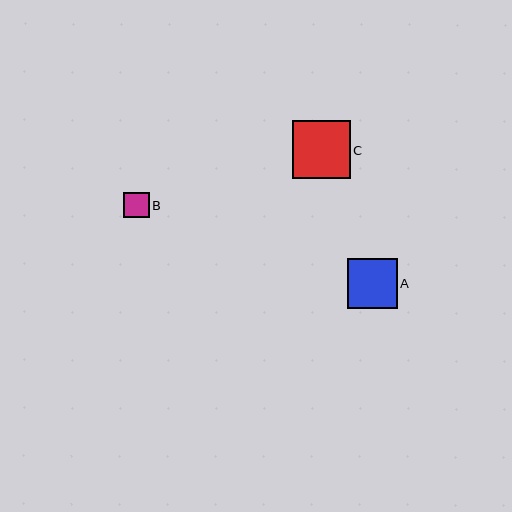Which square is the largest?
Square C is the largest with a size of approximately 58 pixels.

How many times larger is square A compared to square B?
Square A is approximately 2.0 times the size of square B.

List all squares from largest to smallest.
From largest to smallest: C, A, B.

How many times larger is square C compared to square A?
Square C is approximately 1.2 times the size of square A.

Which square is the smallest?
Square B is the smallest with a size of approximately 25 pixels.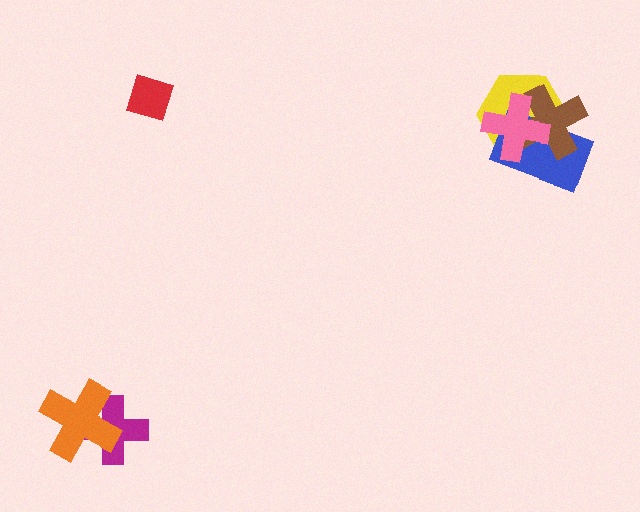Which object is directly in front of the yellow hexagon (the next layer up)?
The blue rectangle is directly in front of the yellow hexagon.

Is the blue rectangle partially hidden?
Yes, it is partially covered by another shape.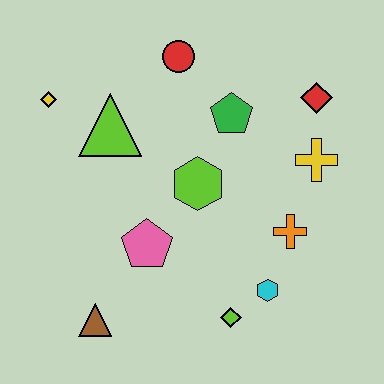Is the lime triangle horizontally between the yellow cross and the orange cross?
No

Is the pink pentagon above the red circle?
No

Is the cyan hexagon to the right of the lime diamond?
Yes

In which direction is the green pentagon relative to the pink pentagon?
The green pentagon is above the pink pentagon.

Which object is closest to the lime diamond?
The cyan hexagon is closest to the lime diamond.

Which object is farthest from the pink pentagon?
The red diamond is farthest from the pink pentagon.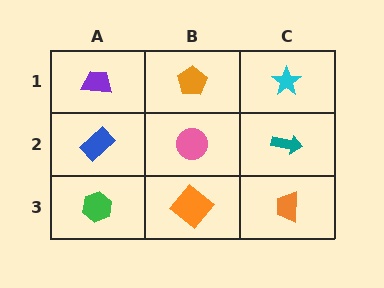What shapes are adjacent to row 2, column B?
An orange pentagon (row 1, column B), an orange diamond (row 3, column B), a blue rectangle (row 2, column A), a teal arrow (row 2, column C).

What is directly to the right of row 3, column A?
An orange diamond.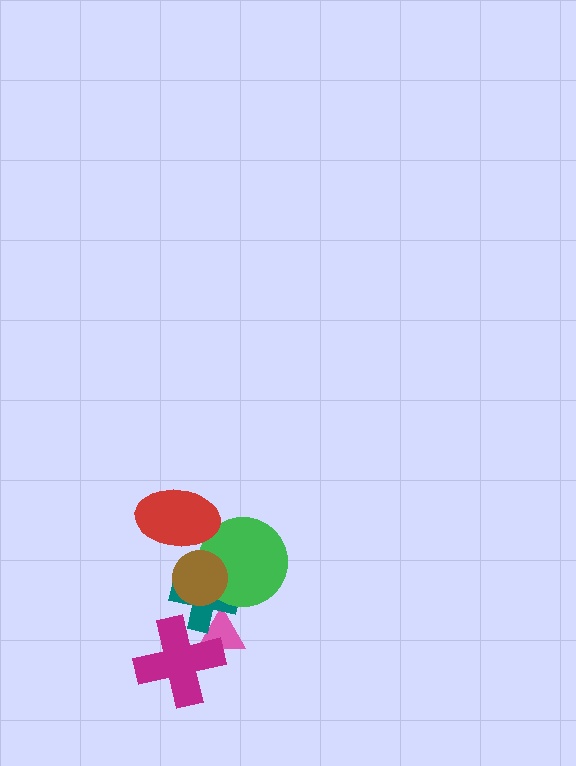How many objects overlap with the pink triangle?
2 objects overlap with the pink triangle.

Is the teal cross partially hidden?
Yes, it is partially covered by another shape.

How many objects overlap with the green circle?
2 objects overlap with the green circle.